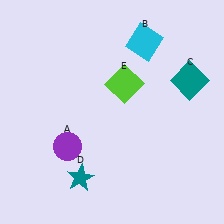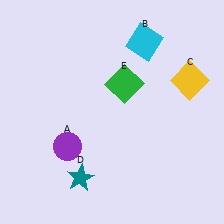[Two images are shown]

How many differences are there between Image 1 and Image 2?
There are 2 differences between the two images.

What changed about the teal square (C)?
In Image 1, C is teal. In Image 2, it changed to yellow.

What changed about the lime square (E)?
In Image 1, E is lime. In Image 2, it changed to green.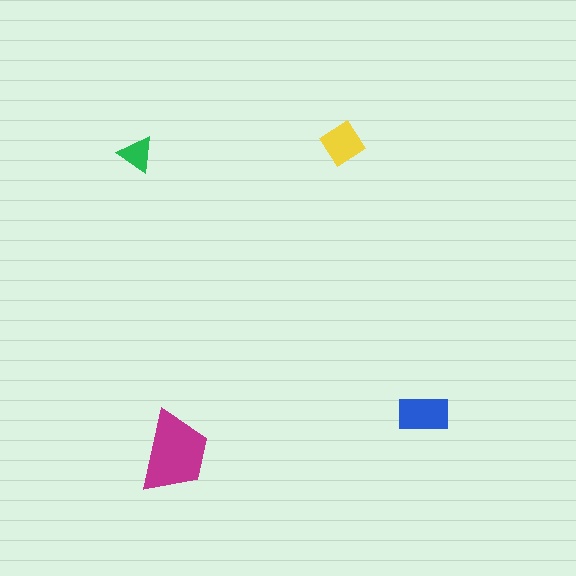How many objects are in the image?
There are 4 objects in the image.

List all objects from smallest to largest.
The green triangle, the yellow diamond, the blue rectangle, the magenta trapezoid.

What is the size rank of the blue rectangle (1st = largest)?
2nd.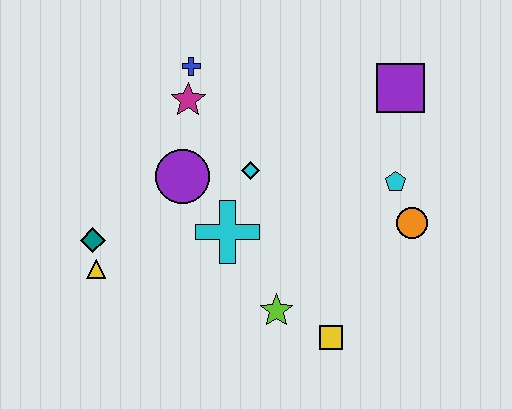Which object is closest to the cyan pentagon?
The orange circle is closest to the cyan pentagon.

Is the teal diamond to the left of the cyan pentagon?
Yes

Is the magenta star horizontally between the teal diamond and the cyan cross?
Yes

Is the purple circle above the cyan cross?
Yes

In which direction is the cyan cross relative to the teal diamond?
The cyan cross is to the right of the teal diamond.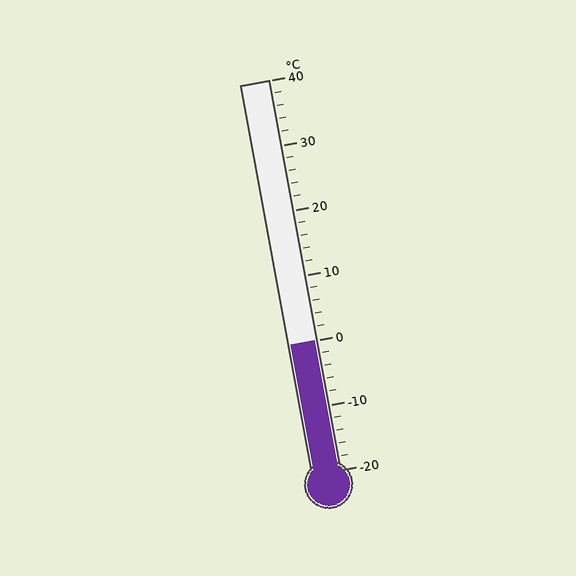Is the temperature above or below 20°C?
The temperature is below 20°C.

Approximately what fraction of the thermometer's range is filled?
The thermometer is filled to approximately 35% of its range.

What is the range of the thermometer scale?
The thermometer scale ranges from -20°C to 40°C.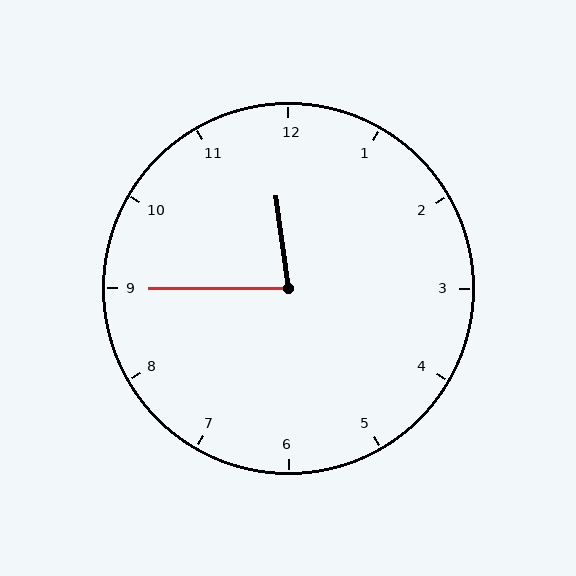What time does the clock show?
11:45.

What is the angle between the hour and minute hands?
Approximately 82 degrees.